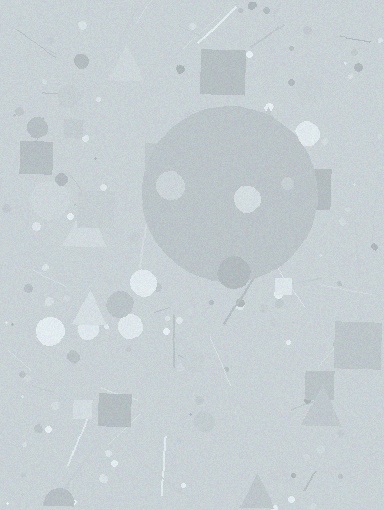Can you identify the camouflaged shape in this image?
The camouflaged shape is a circle.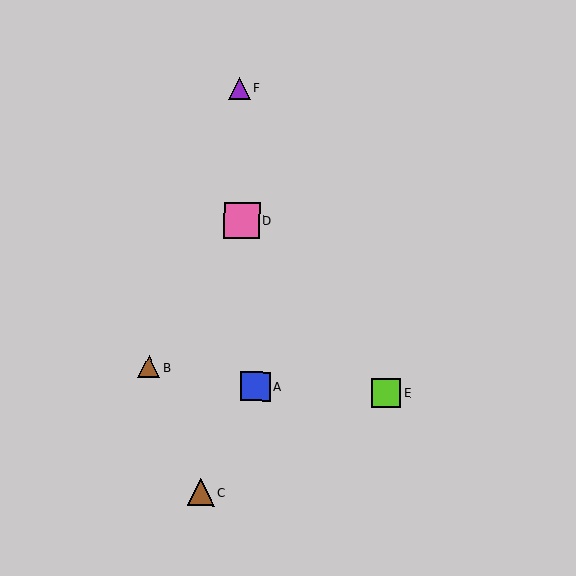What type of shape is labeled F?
Shape F is a purple triangle.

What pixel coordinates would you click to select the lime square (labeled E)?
Click at (386, 393) to select the lime square E.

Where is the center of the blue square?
The center of the blue square is at (256, 387).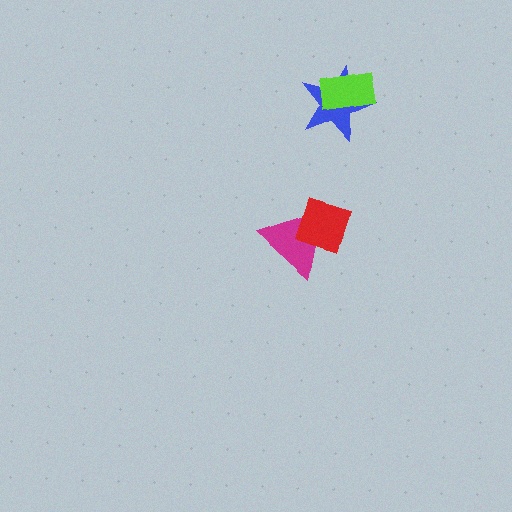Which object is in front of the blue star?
The lime rectangle is in front of the blue star.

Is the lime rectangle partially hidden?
No, no other shape covers it.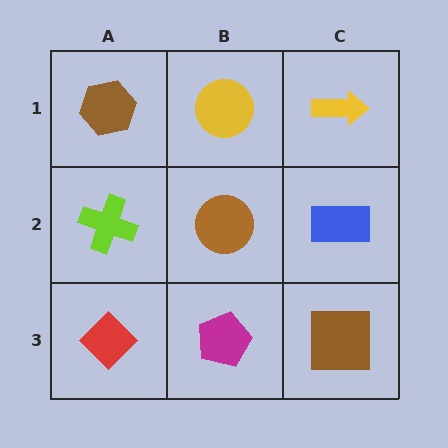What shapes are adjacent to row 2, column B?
A yellow circle (row 1, column B), a magenta pentagon (row 3, column B), a lime cross (row 2, column A), a blue rectangle (row 2, column C).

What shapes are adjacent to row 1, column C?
A blue rectangle (row 2, column C), a yellow circle (row 1, column B).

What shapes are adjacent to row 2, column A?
A brown hexagon (row 1, column A), a red diamond (row 3, column A), a brown circle (row 2, column B).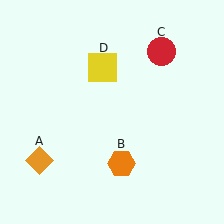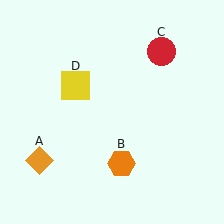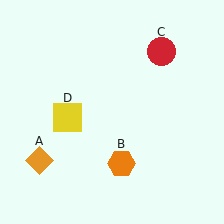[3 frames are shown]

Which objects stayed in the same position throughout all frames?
Orange diamond (object A) and orange hexagon (object B) and red circle (object C) remained stationary.